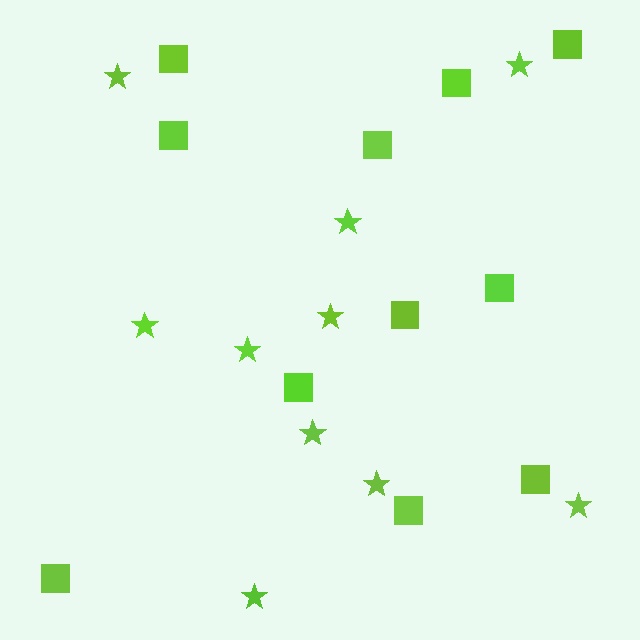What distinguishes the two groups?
There are 2 groups: one group of squares (11) and one group of stars (10).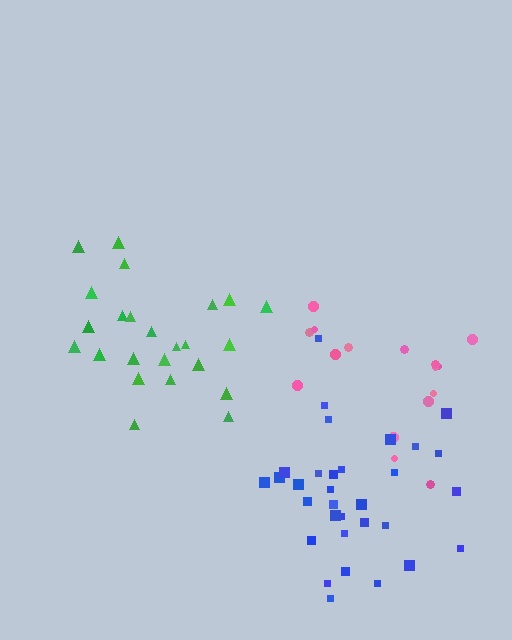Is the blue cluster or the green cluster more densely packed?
Blue.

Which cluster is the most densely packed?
Blue.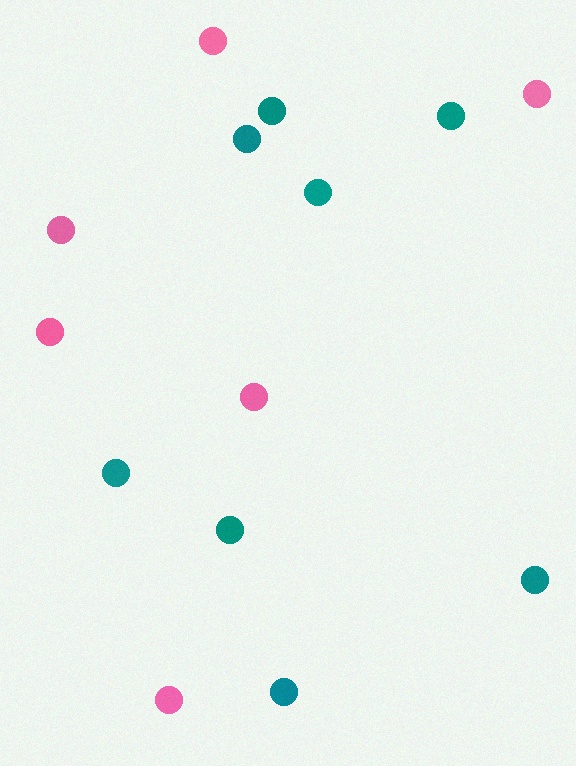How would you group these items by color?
There are 2 groups: one group of teal circles (8) and one group of pink circles (6).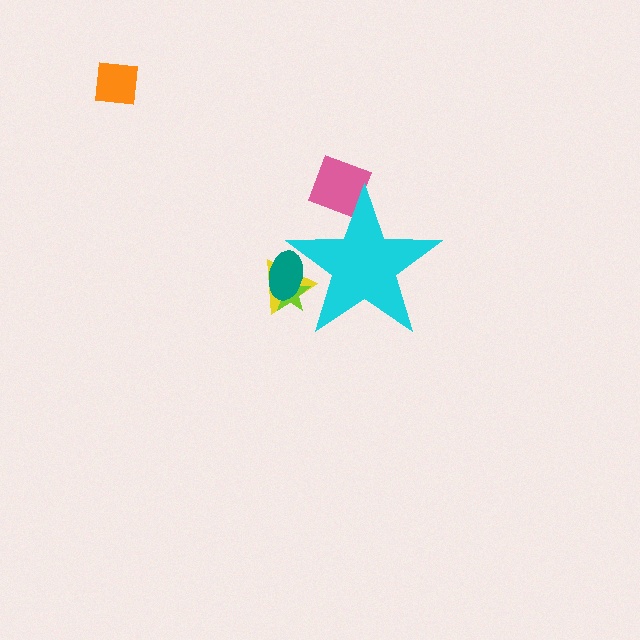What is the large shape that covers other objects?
A cyan star.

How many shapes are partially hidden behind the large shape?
4 shapes are partially hidden.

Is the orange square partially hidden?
No, the orange square is fully visible.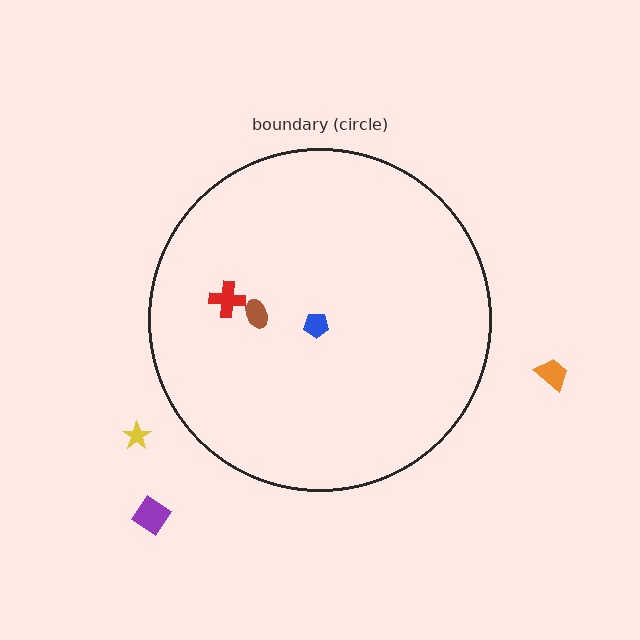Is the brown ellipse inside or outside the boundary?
Inside.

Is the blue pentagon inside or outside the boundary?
Inside.